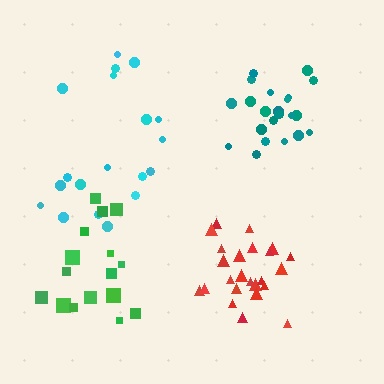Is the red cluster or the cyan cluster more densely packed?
Red.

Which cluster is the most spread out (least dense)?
Cyan.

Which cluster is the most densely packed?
Red.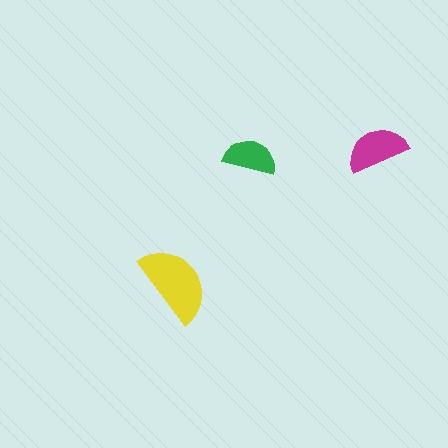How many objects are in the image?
There are 3 objects in the image.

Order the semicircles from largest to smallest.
the yellow one, the magenta one, the green one.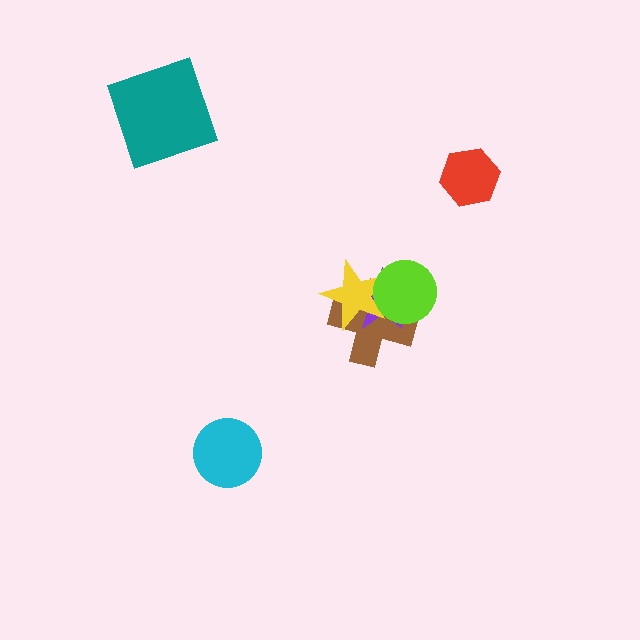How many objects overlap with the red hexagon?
0 objects overlap with the red hexagon.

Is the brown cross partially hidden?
Yes, it is partially covered by another shape.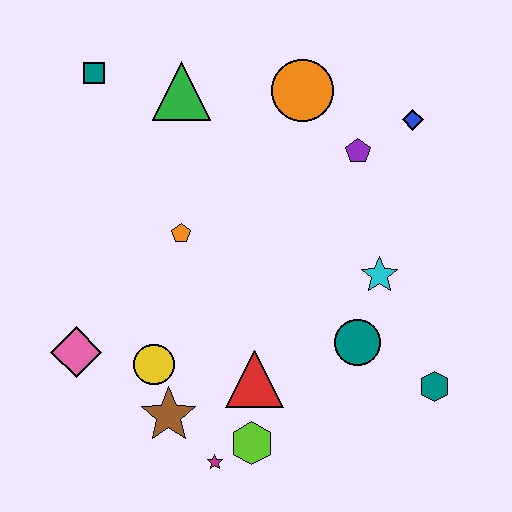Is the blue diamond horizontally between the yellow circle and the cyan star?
No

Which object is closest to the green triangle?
The teal square is closest to the green triangle.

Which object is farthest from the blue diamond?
The pink diamond is farthest from the blue diamond.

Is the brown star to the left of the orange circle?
Yes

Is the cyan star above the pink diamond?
Yes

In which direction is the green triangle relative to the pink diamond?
The green triangle is above the pink diamond.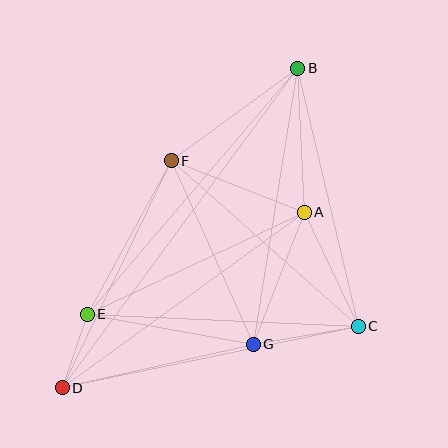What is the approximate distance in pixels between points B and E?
The distance between B and E is approximately 324 pixels.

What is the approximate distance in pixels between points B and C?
The distance between B and C is approximately 265 pixels.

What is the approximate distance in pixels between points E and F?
The distance between E and F is approximately 175 pixels.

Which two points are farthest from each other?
Points B and D are farthest from each other.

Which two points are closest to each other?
Points D and E are closest to each other.